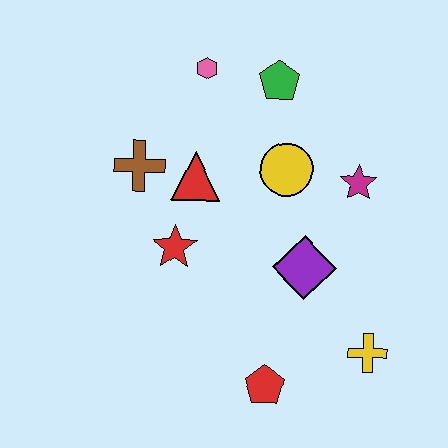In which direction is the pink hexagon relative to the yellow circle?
The pink hexagon is above the yellow circle.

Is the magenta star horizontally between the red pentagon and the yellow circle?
No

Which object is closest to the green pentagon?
The pink hexagon is closest to the green pentagon.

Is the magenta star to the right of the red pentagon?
Yes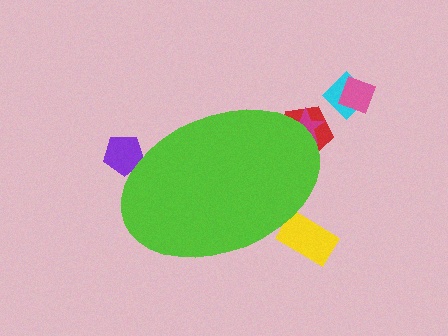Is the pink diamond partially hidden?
No, the pink diamond is fully visible.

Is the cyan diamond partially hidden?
No, the cyan diamond is fully visible.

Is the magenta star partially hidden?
Yes, the magenta star is partially hidden behind the lime ellipse.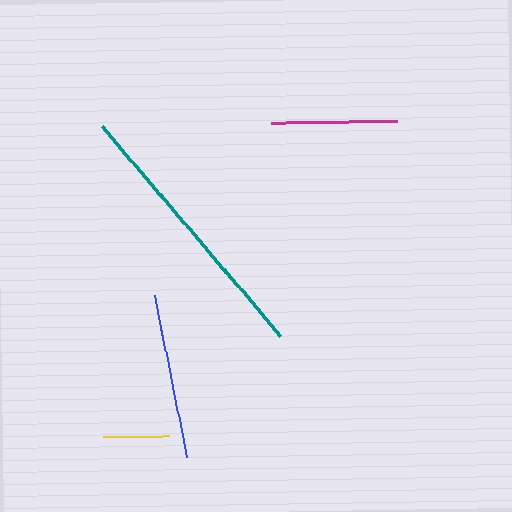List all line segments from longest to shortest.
From longest to shortest: teal, blue, magenta, yellow.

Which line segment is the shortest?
The yellow line is the shortest at approximately 66 pixels.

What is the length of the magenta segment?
The magenta segment is approximately 126 pixels long.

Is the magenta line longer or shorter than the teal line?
The teal line is longer than the magenta line.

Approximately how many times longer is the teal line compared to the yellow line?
The teal line is approximately 4.1 times the length of the yellow line.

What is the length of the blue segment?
The blue segment is approximately 166 pixels long.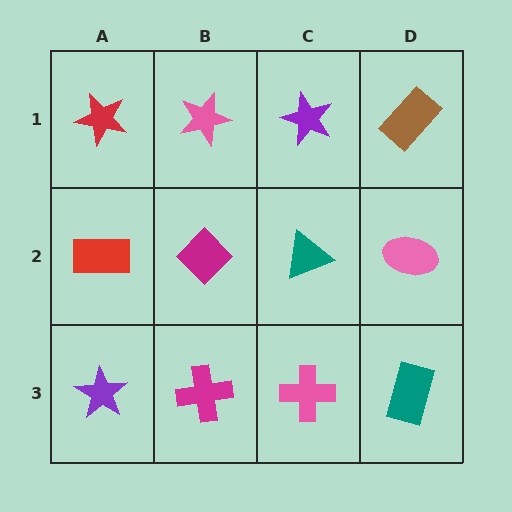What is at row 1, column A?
A red star.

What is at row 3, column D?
A teal rectangle.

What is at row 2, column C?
A teal triangle.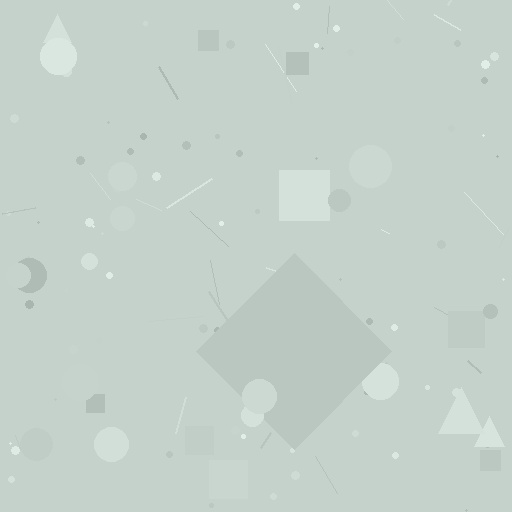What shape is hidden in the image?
A diamond is hidden in the image.